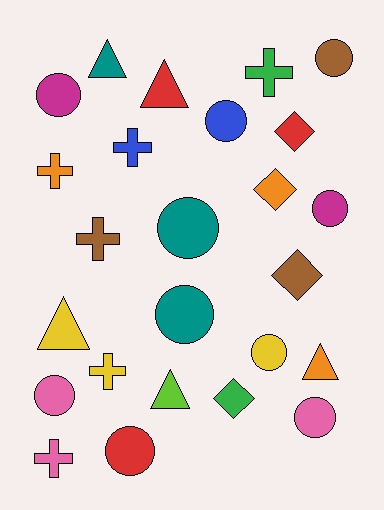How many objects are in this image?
There are 25 objects.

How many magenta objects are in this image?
There are 2 magenta objects.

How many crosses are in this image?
There are 6 crosses.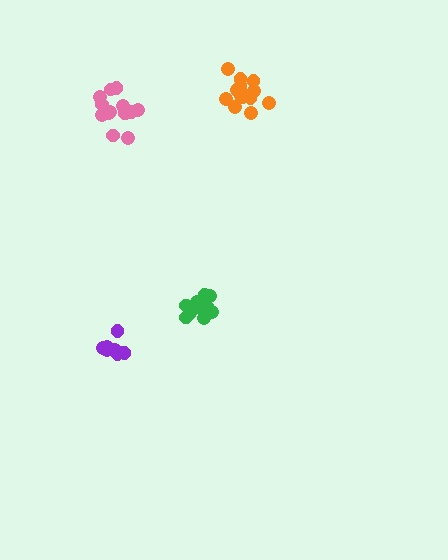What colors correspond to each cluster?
The clusters are colored: orange, purple, pink, green.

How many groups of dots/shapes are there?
There are 4 groups.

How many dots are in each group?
Group 1: 14 dots, Group 2: 8 dots, Group 3: 13 dots, Group 4: 13 dots (48 total).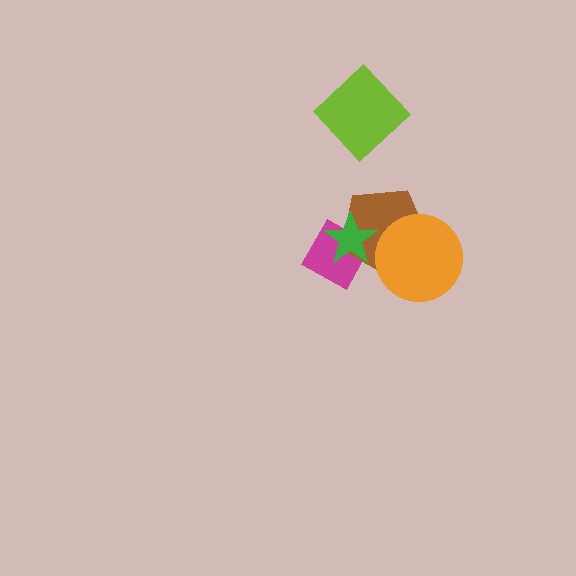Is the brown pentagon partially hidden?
Yes, it is partially covered by another shape.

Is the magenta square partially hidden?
Yes, it is partially covered by another shape.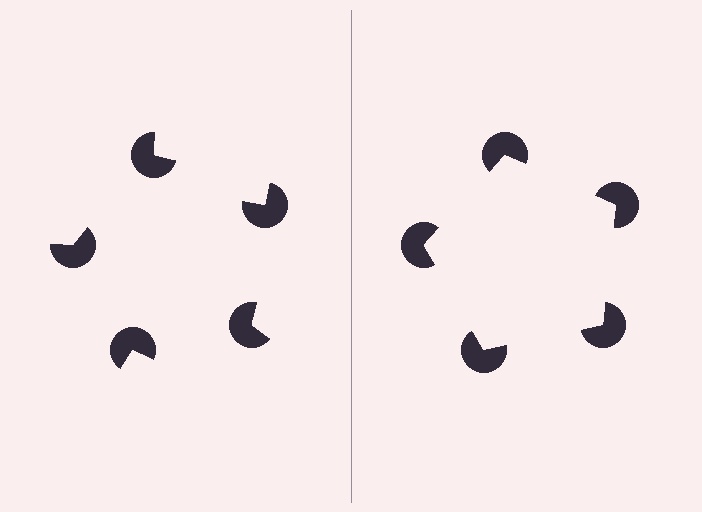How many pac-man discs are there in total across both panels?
10 — 5 on each side.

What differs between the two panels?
The pac-man discs are positioned identically on both sides; only the wedge orientations differ. On the right they align to a pentagon; on the left they are misaligned.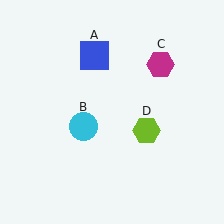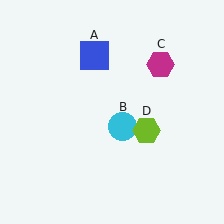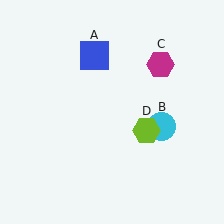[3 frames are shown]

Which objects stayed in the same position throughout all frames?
Blue square (object A) and magenta hexagon (object C) and lime hexagon (object D) remained stationary.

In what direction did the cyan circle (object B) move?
The cyan circle (object B) moved right.